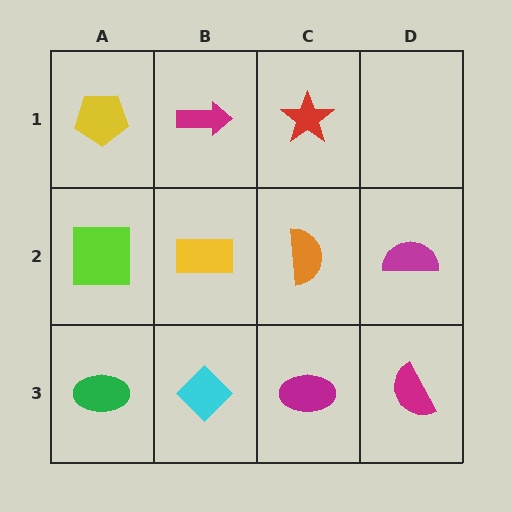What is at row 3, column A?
A green ellipse.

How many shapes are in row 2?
4 shapes.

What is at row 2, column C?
An orange semicircle.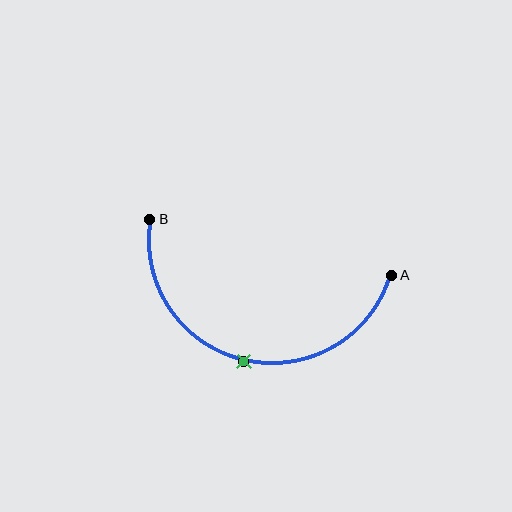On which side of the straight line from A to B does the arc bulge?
The arc bulges below the straight line connecting A and B.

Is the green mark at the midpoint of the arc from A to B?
Yes. The green mark lies on the arc at equal arc-length from both A and B — it is the arc midpoint.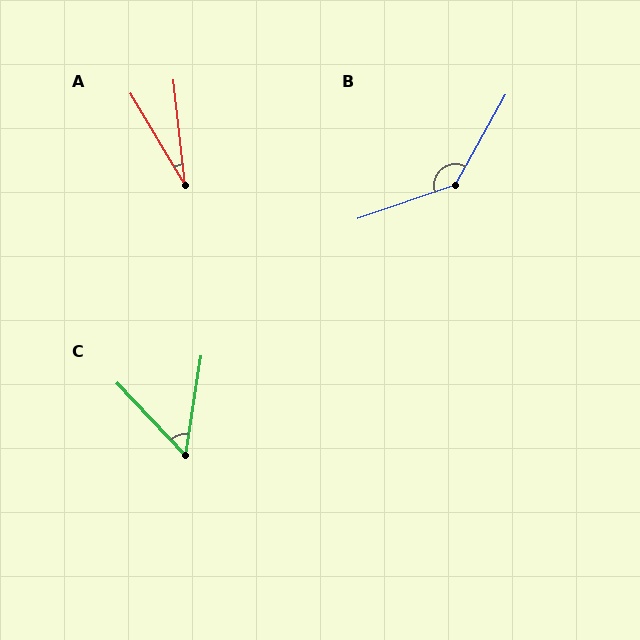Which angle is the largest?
B, at approximately 138 degrees.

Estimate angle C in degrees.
Approximately 52 degrees.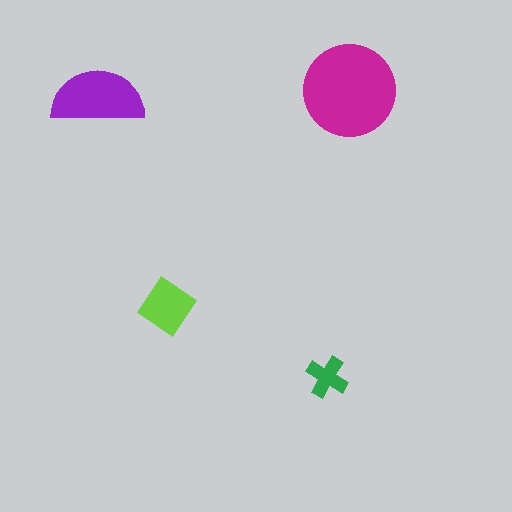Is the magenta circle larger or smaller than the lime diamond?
Larger.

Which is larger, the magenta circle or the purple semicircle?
The magenta circle.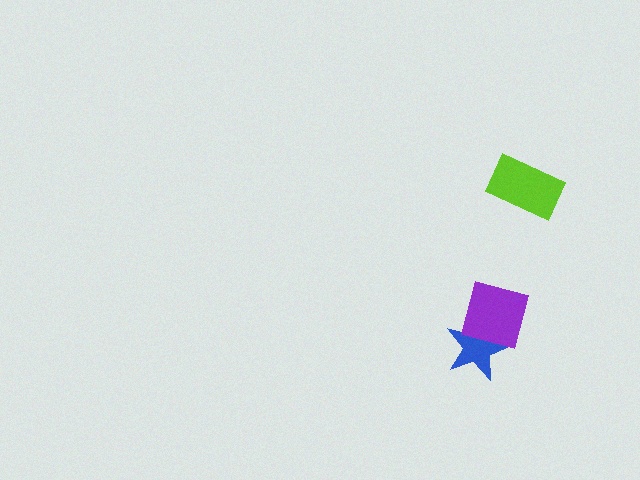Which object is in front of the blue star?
The purple square is in front of the blue star.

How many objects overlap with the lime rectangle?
0 objects overlap with the lime rectangle.